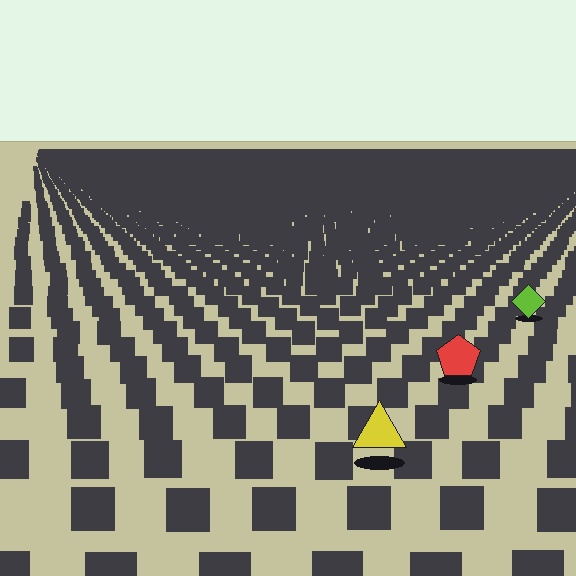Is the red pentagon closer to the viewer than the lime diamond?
Yes. The red pentagon is closer — you can tell from the texture gradient: the ground texture is coarser near it.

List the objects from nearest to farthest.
From nearest to farthest: the yellow triangle, the red pentagon, the lime diamond.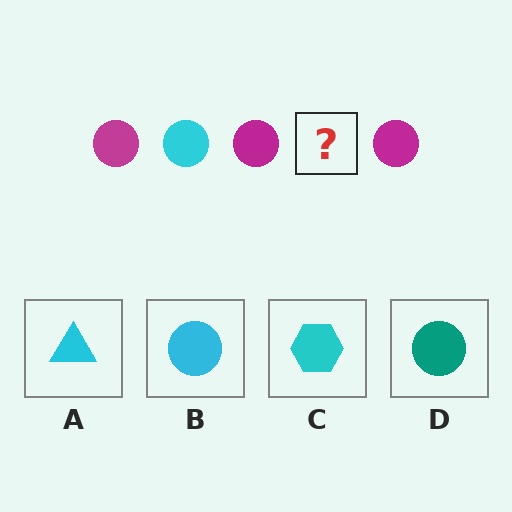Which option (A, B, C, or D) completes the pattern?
B.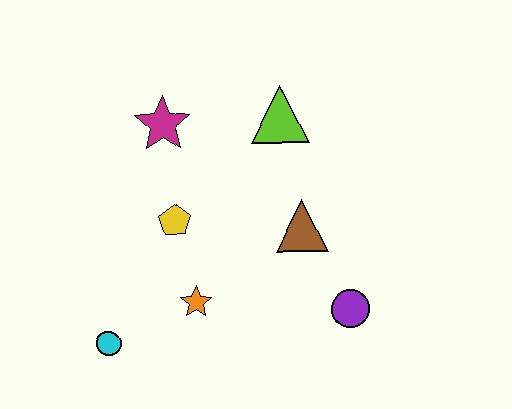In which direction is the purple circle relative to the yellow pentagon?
The purple circle is to the right of the yellow pentagon.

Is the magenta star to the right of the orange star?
No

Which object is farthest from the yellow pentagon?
The purple circle is farthest from the yellow pentagon.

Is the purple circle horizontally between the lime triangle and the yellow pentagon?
No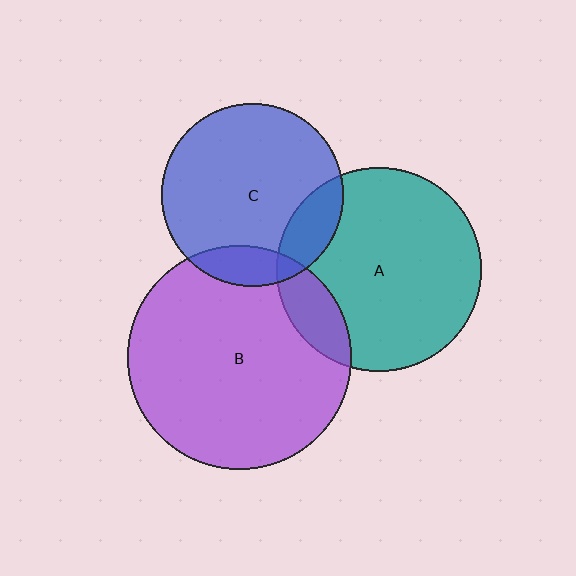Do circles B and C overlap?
Yes.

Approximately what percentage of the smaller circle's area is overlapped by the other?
Approximately 15%.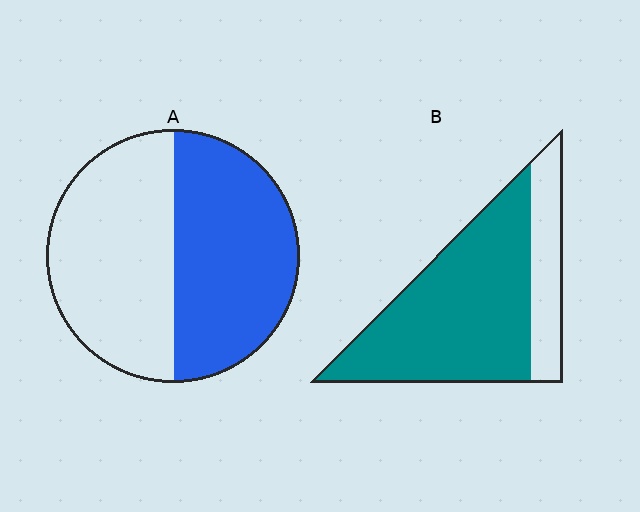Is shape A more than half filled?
Roughly half.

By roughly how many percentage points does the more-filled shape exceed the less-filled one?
By roughly 25 percentage points (B over A).